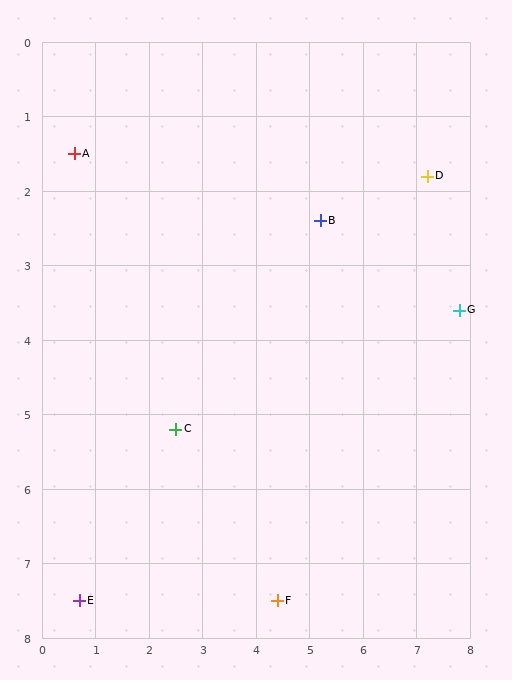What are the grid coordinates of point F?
Point F is at approximately (4.4, 7.5).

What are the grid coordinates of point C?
Point C is at approximately (2.5, 5.2).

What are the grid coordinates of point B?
Point B is at approximately (5.2, 2.4).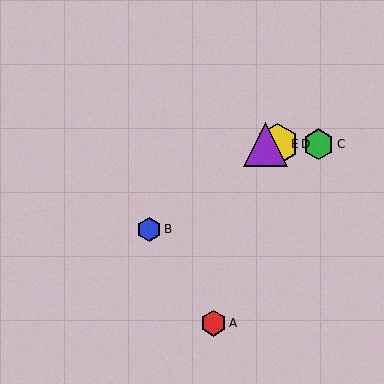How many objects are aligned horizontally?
3 objects (C, D, E) are aligned horizontally.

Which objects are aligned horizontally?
Objects C, D, E are aligned horizontally.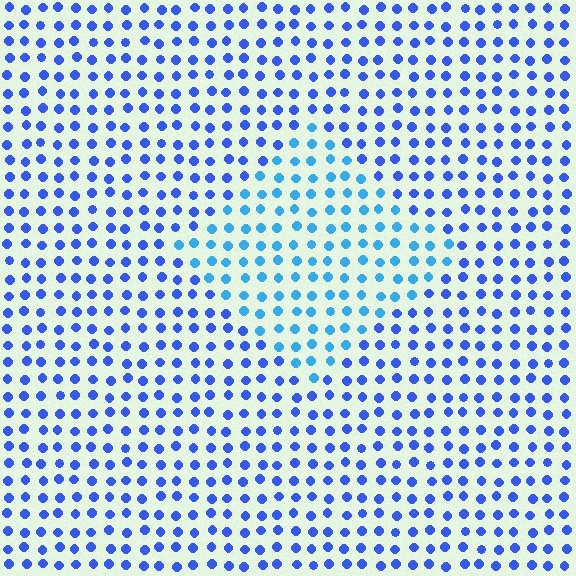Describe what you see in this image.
The image is filled with small blue elements in a uniform arrangement. A diamond-shaped region is visible where the elements are tinted to a slightly different hue, forming a subtle color boundary.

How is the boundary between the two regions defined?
The boundary is defined purely by a slight shift in hue (about 28 degrees). Spacing, size, and orientation are identical on both sides.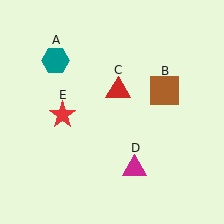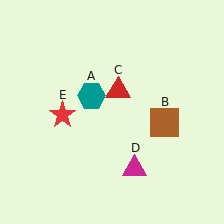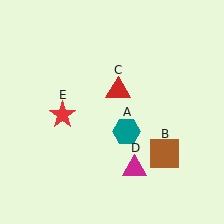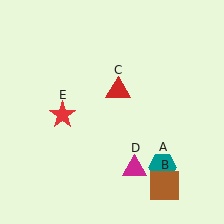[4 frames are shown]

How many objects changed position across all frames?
2 objects changed position: teal hexagon (object A), brown square (object B).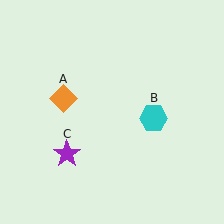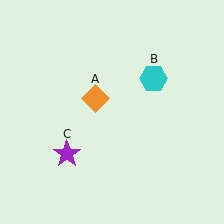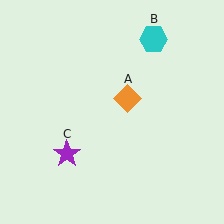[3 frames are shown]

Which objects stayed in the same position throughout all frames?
Purple star (object C) remained stationary.